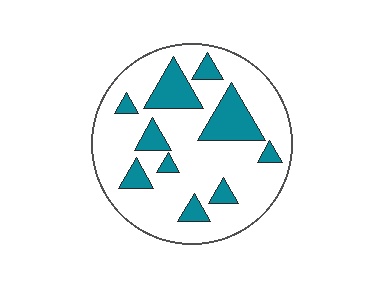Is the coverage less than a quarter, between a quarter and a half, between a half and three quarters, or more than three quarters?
Less than a quarter.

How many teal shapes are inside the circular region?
10.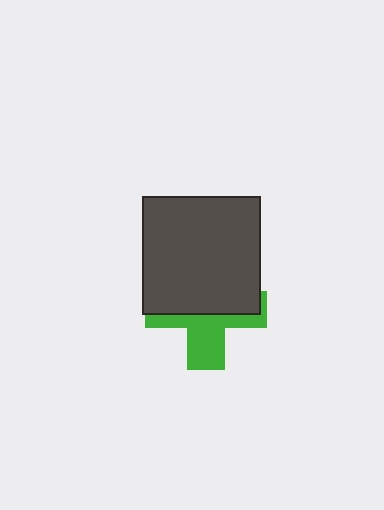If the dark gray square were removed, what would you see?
You would see the complete green cross.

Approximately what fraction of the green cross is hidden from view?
Roughly 58% of the green cross is hidden behind the dark gray square.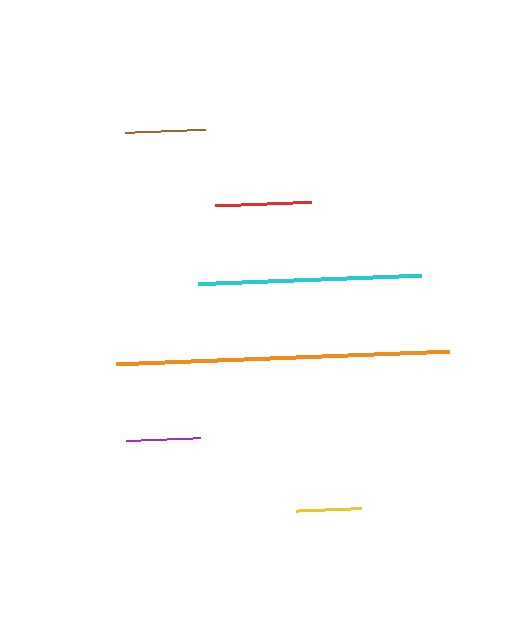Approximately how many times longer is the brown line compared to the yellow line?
The brown line is approximately 1.2 times the length of the yellow line.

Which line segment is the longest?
The orange line is the longest at approximately 334 pixels.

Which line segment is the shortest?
The yellow line is the shortest at approximately 65 pixels.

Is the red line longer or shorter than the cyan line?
The cyan line is longer than the red line.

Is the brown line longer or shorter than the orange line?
The orange line is longer than the brown line.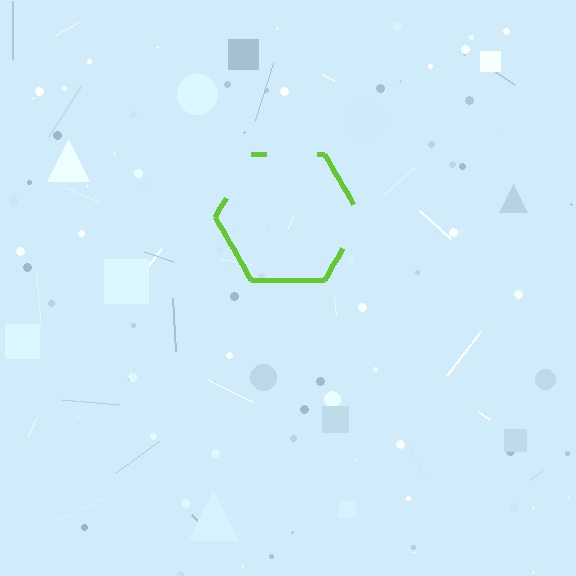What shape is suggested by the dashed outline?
The dashed outline suggests a hexagon.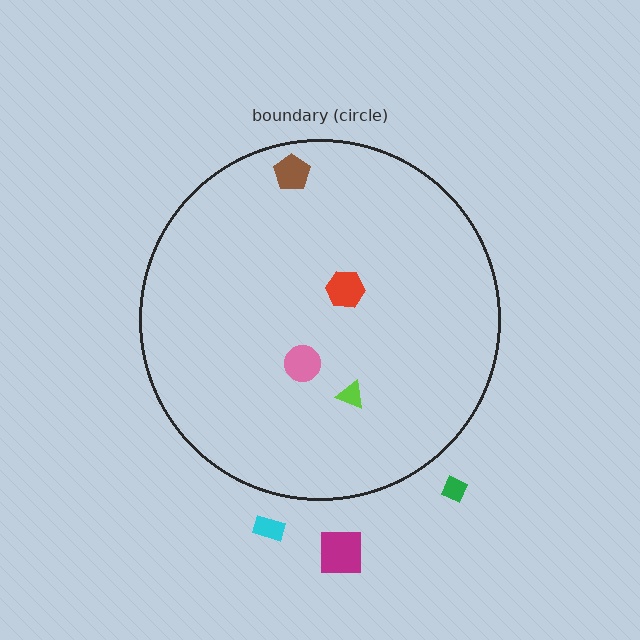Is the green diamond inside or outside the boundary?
Outside.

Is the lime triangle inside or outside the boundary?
Inside.